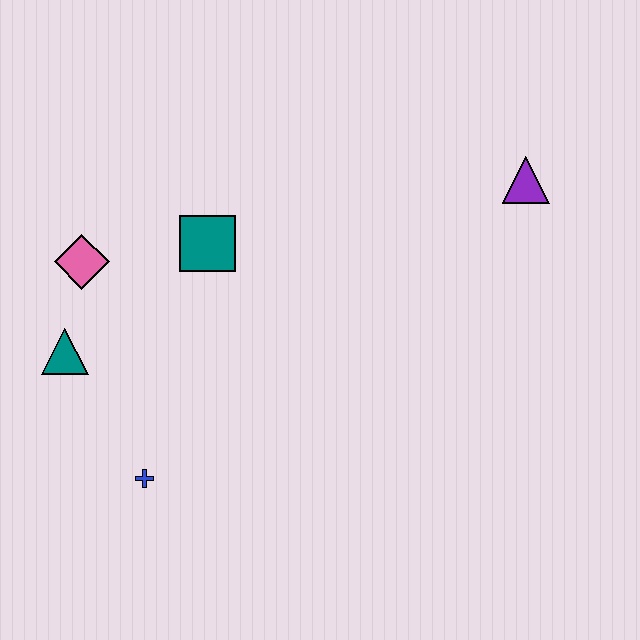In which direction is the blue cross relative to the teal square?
The blue cross is below the teal square.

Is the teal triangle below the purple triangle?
Yes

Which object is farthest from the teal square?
The purple triangle is farthest from the teal square.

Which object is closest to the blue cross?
The teal triangle is closest to the blue cross.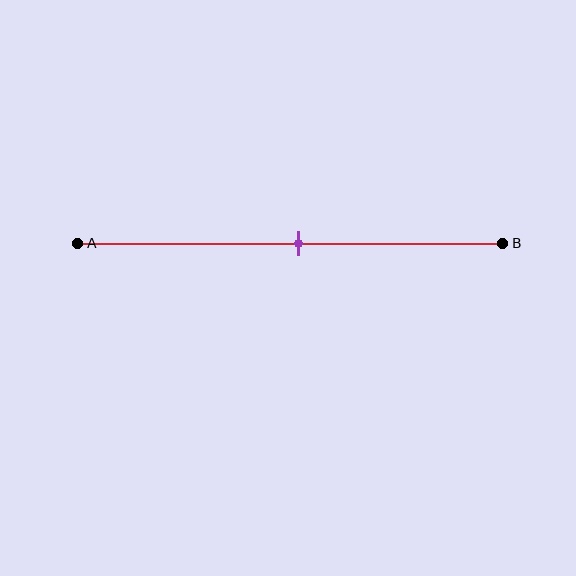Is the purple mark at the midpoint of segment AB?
Yes, the mark is approximately at the midpoint.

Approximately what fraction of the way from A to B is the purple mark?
The purple mark is approximately 50% of the way from A to B.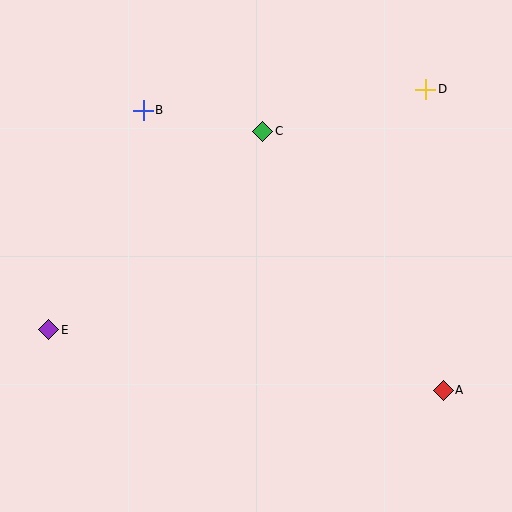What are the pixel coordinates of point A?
Point A is at (443, 390).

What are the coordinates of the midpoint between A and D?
The midpoint between A and D is at (434, 240).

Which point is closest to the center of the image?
Point C at (263, 131) is closest to the center.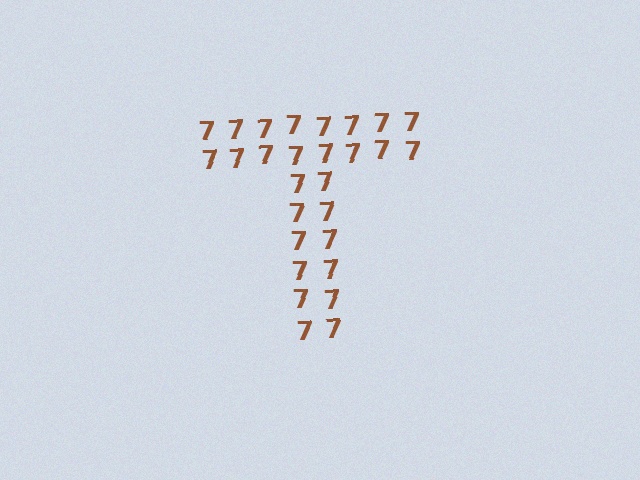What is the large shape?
The large shape is the letter T.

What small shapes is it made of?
It is made of small digit 7's.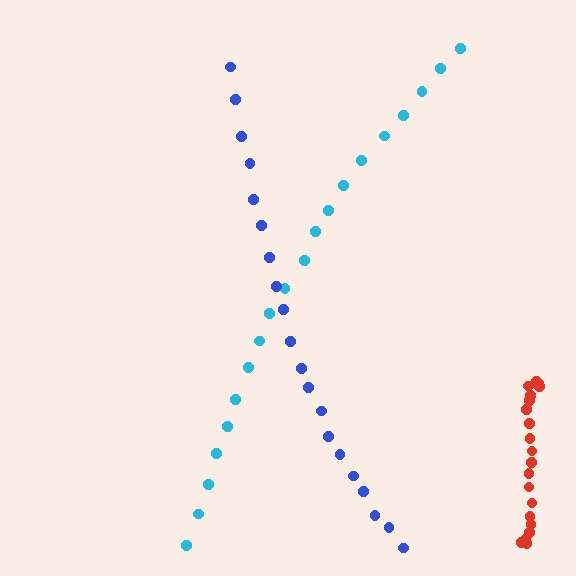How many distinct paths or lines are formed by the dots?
There are 3 distinct paths.